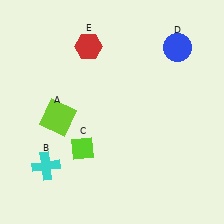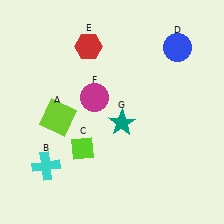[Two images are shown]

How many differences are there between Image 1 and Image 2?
There are 2 differences between the two images.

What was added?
A magenta circle (F), a teal star (G) were added in Image 2.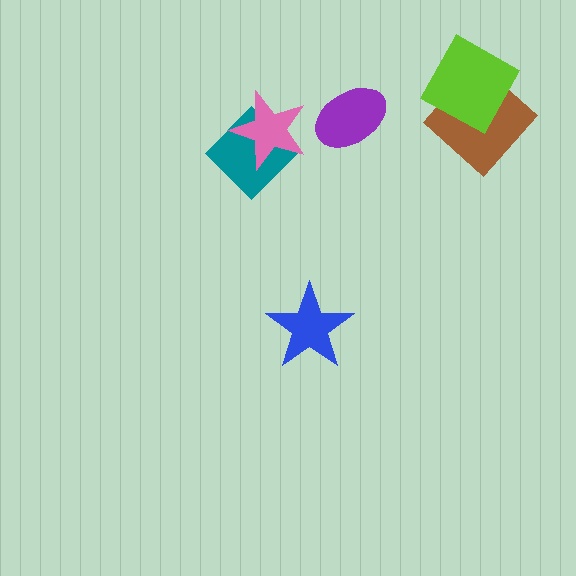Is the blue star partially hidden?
No, no other shape covers it.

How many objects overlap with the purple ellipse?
0 objects overlap with the purple ellipse.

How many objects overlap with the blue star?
0 objects overlap with the blue star.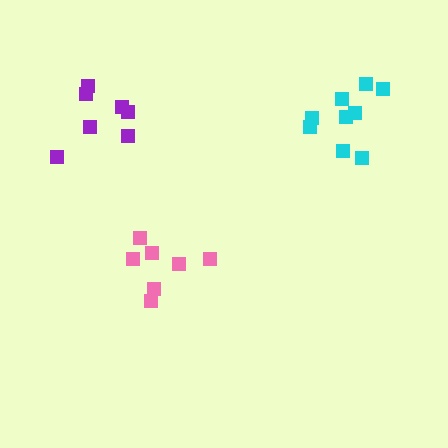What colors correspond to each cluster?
The clusters are colored: pink, purple, cyan.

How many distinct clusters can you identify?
There are 3 distinct clusters.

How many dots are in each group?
Group 1: 7 dots, Group 2: 7 dots, Group 3: 9 dots (23 total).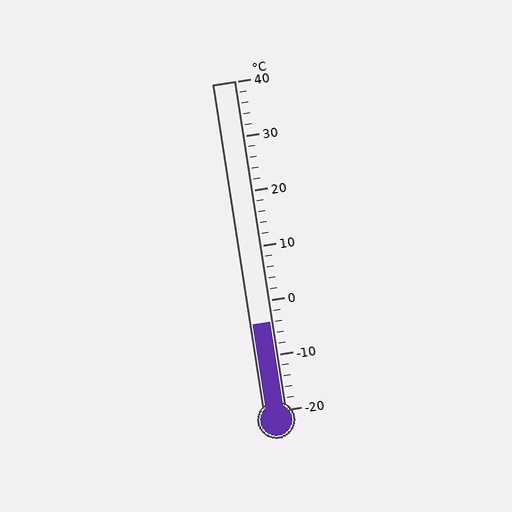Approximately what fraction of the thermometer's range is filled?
The thermometer is filled to approximately 25% of its range.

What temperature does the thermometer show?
The thermometer shows approximately -4°C.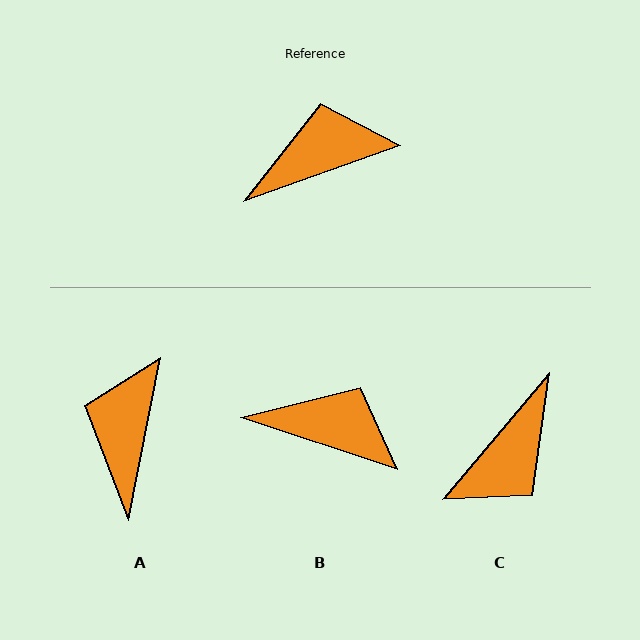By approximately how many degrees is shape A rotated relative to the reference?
Approximately 59 degrees counter-clockwise.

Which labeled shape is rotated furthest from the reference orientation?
C, about 150 degrees away.